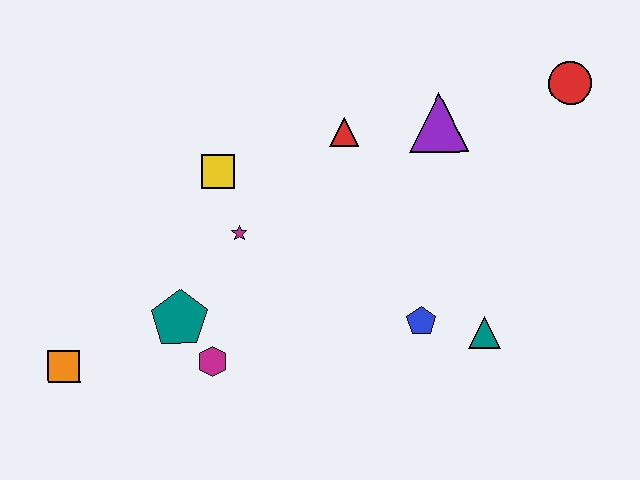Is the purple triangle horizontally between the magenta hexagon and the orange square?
No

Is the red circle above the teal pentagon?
Yes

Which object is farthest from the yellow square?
The red circle is farthest from the yellow square.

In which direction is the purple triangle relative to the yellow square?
The purple triangle is to the right of the yellow square.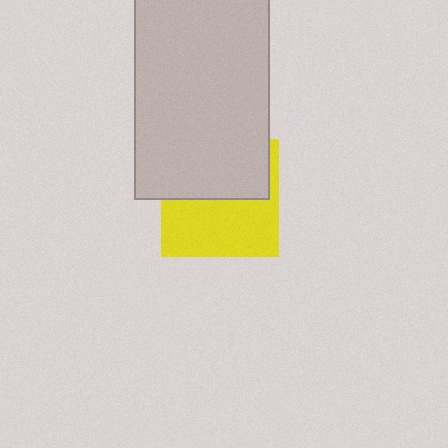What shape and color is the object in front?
The object in front is a light gray rectangle.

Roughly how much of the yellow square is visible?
About half of it is visible (roughly 53%).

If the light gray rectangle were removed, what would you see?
You would see the complete yellow square.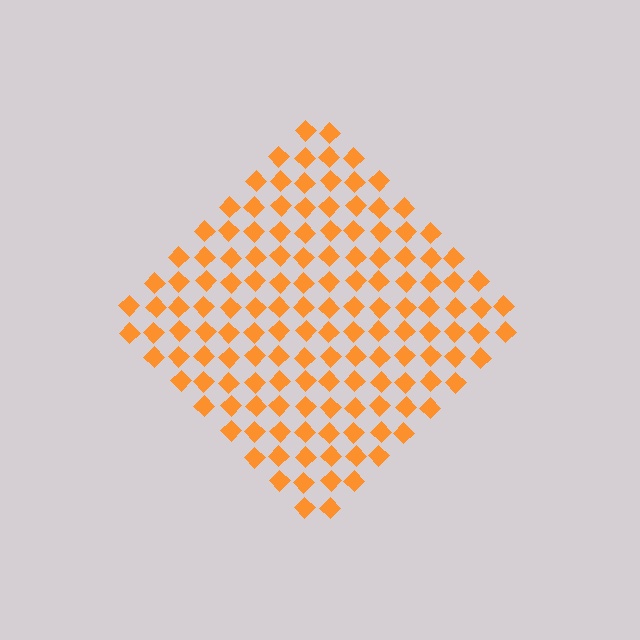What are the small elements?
The small elements are diamonds.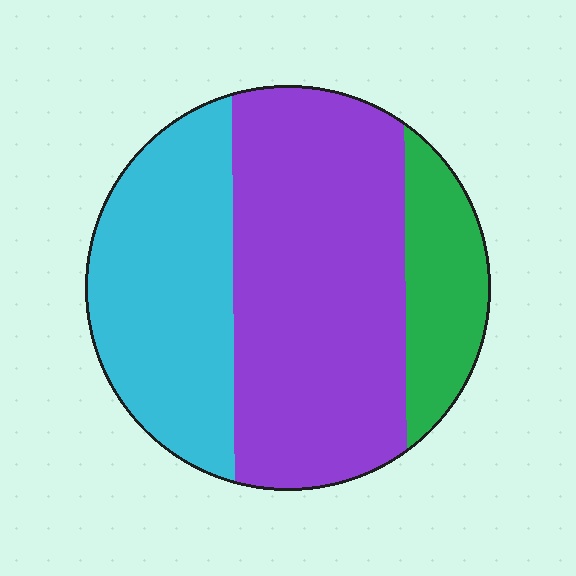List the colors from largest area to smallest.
From largest to smallest: purple, cyan, green.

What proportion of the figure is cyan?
Cyan takes up about one third (1/3) of the figure.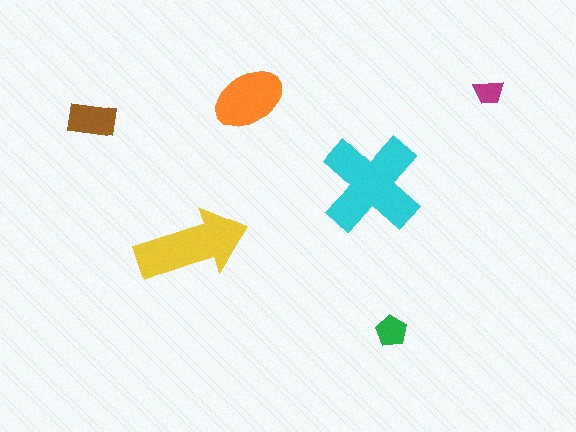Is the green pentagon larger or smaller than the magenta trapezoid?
Larger.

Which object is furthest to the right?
The magenta trapezoid is rightmost.